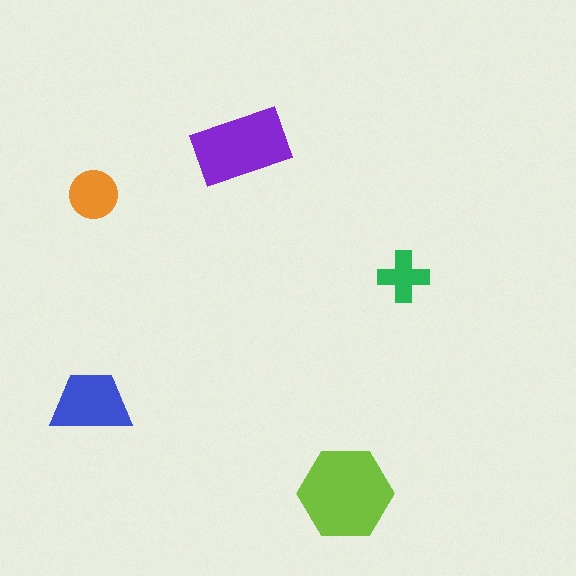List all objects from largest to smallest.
The lime hexagon, the purple rectangle, the blue trapezoid, the orange circle, the green cross.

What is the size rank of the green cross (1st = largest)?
5th.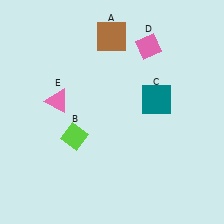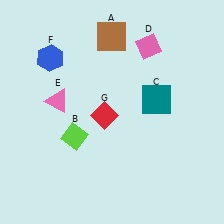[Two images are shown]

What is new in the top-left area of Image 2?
A blue hexagon (F) was added in the top-left area of Image 2.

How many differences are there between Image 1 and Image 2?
There are 2 differences between the two images.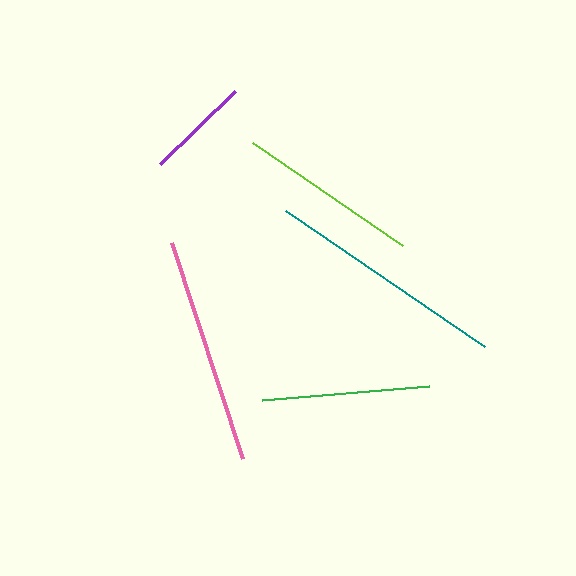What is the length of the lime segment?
The lime segment is approximately 182 pixels long.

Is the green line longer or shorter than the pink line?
The pink line is longer than the green line.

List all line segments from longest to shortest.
From longest to shortest: teal, pink, lime, green, purple.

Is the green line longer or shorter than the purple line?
The green line is longer than the purple line.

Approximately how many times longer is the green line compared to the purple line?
The green line is approximately 1.6 times the length of the purple line.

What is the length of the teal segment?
The teal segment is approximately 241 pixels long.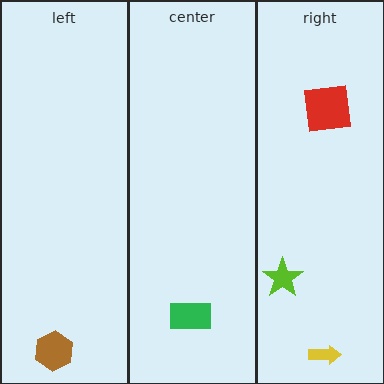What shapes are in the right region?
The lime star, the red square, the yellow arrow.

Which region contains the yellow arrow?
The right region.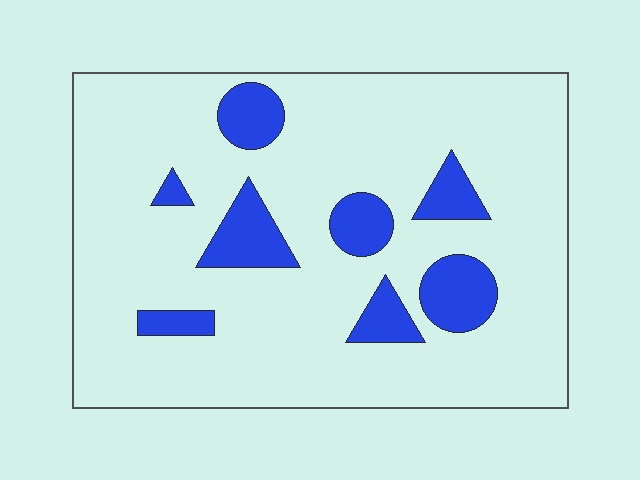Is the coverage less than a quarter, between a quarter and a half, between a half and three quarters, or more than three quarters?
Less than a quarter.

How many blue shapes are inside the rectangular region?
8.